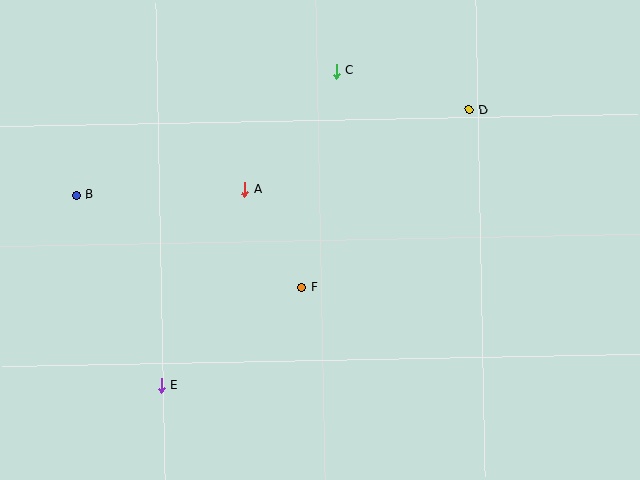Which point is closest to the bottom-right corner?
Point F is closest to the bottom-right corner.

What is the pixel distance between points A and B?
The distance between A and B is 168 pixels.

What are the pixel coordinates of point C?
Point C is at (336, 71).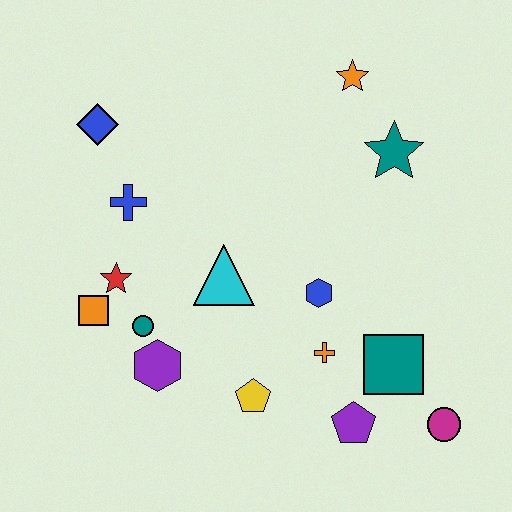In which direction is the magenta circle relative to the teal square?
The magenta circle is below the teal square.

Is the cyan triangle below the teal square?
No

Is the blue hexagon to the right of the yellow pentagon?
Yes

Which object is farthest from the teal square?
The blue diamond is farthest from the teal square.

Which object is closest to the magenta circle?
The teal square is closest to the magenta circle.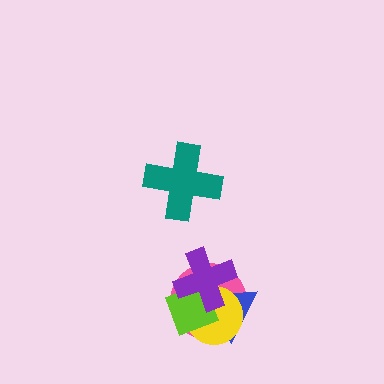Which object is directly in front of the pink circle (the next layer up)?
The blue triangle is directly in front of the pink circle.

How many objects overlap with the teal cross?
0 objects overlap with the teal cross.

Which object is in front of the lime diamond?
The purple cross is in front of the lime diamond.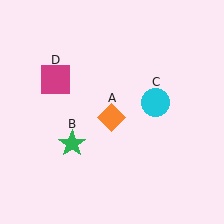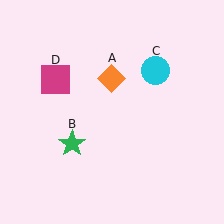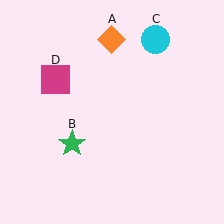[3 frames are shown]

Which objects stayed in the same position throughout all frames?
Green star (object B) and magenta square (object D) remained stationary.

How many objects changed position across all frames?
2 objects changed position: orange diamond (object A), cyan circle (object C).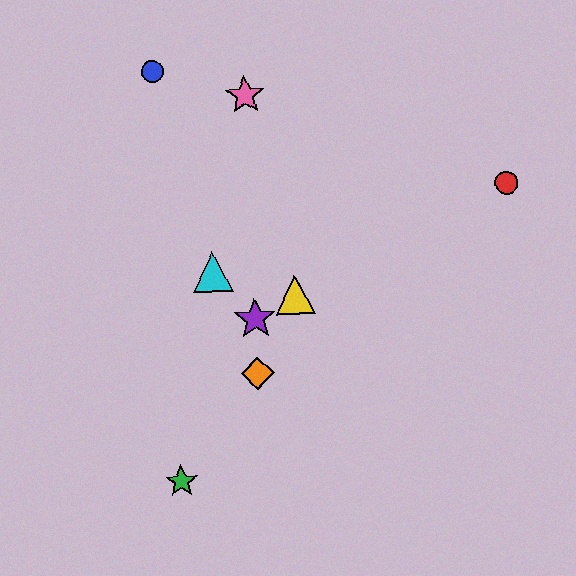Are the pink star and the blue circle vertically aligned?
No, the pink star is at x≈245 and the blue circle is at x≈152.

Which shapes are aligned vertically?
The purple star, the orange diamond, the pink star are aligned vertically.